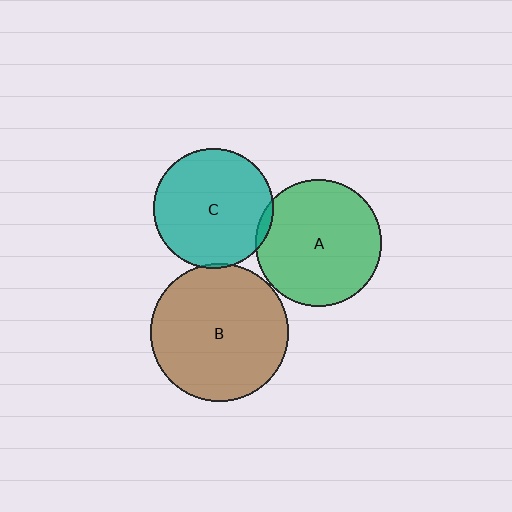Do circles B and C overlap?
Yes.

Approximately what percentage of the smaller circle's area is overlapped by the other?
Approximately 5%.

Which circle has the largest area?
Circle B (brown).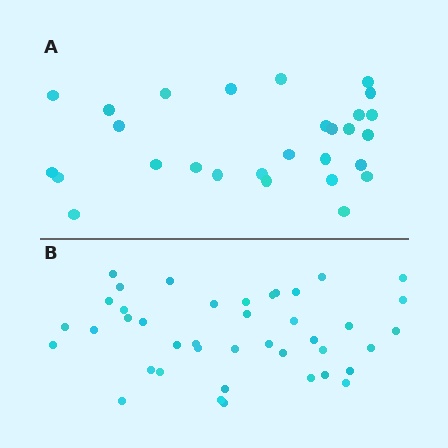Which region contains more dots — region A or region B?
Region B (the bottom region) has more dots.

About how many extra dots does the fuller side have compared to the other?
Region B has approximately 15 more dots than region A.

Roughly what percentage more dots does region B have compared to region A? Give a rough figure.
About 45% more.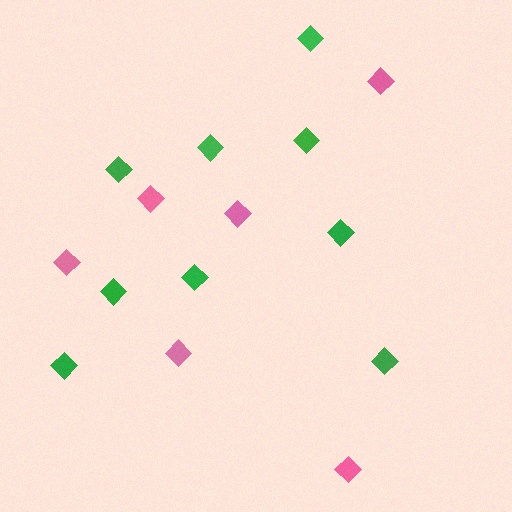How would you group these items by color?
There are 2 groups: one group of pink diamonds (6) and one group of green diamonds (9).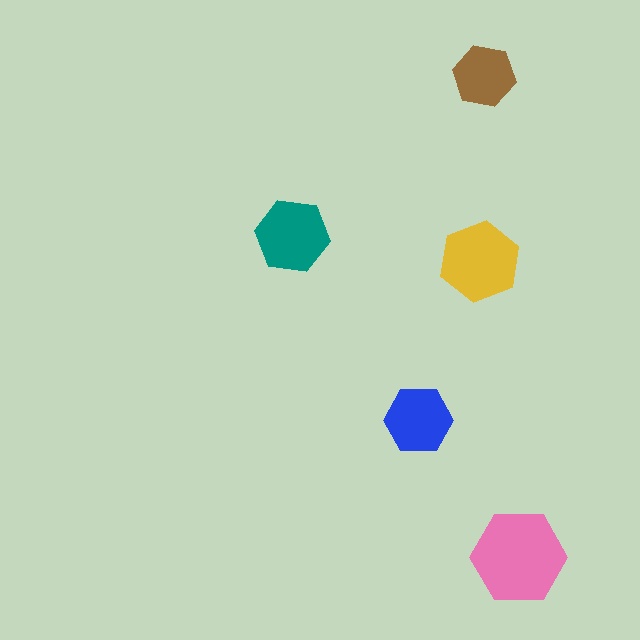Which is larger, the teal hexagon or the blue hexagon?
The teal one.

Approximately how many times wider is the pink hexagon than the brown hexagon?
About 1.5 times wider.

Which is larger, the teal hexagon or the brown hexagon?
The teal one.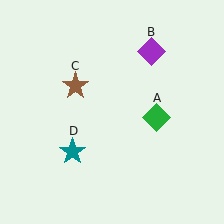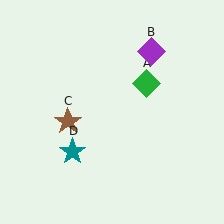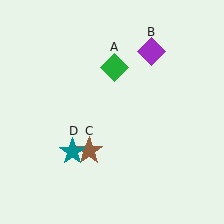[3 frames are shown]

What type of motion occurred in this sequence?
The green diamond (object A), brown star (object C) rotated counterclockwise around the center of the scene.